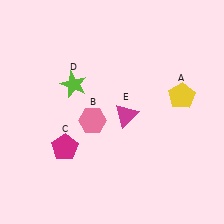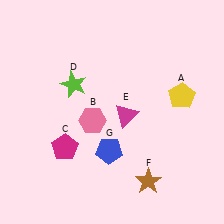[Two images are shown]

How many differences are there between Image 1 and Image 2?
There are 2 differences between the two images.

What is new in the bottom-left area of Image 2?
A blue pentagon (G) was added in the bottom-left area of Image 2.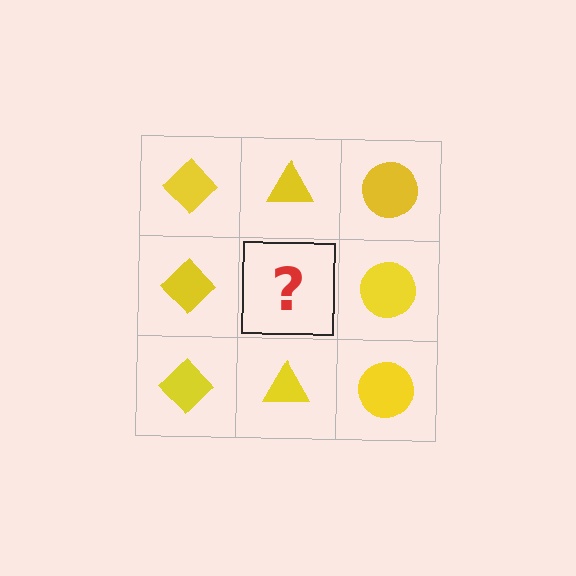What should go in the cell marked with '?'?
The missing cell should contain a yellow triangle.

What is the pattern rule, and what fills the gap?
The rule is that each column has a consistent shape. The gap should be filled with a yellow triangle.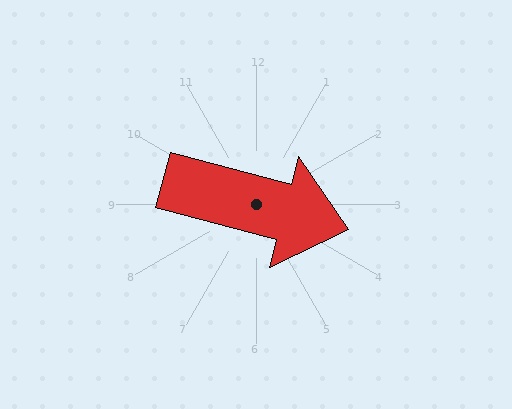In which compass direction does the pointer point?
East.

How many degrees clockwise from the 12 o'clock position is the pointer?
Approximately 105 degrees.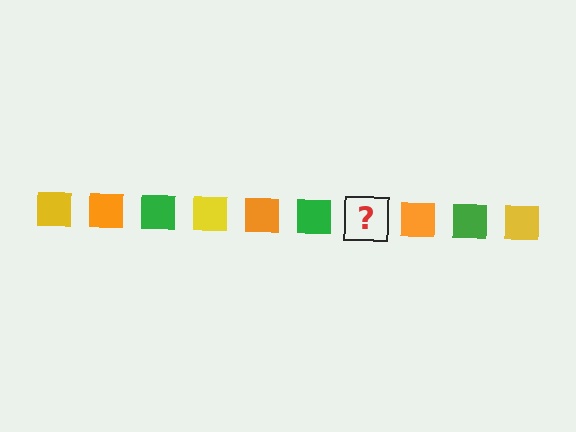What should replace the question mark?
The question mark should be replaced with a yellow square.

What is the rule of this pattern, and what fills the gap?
The rule is that the pattern cycles through yellow, orange, green squares. The gap should be filled with a yellow square.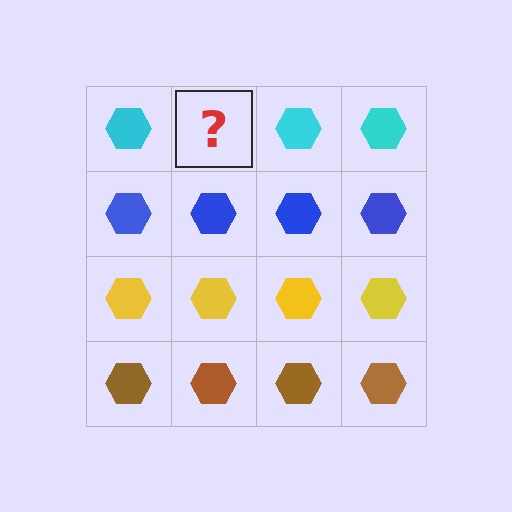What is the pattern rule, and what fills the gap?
The rule is that each row has a consistent color. The gap should be filled with a cyan hexagon.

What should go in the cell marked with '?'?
The missing cell should contain a cyan hexagon.